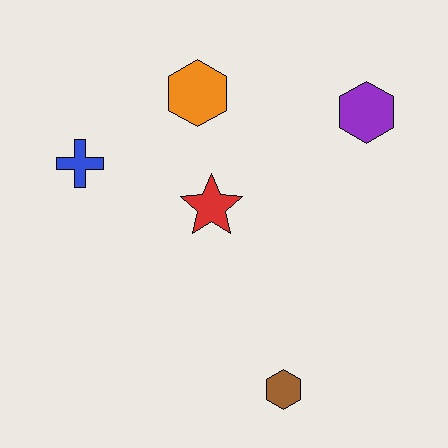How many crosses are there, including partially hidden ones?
There is 1 cross.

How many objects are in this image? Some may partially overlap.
There are 5 objects.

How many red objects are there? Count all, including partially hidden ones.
There is 1 red object.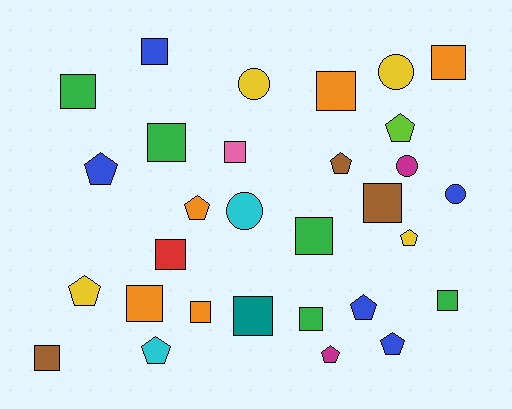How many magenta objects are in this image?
There are 2 magenta objects.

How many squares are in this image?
There are 15 squares.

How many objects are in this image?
There are 30 objects.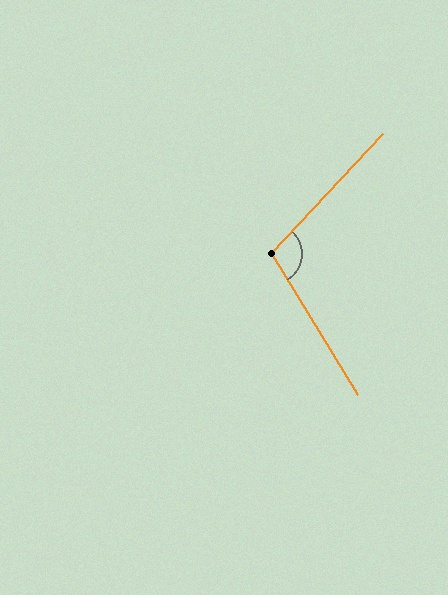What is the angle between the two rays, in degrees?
Approximately 106 degrees.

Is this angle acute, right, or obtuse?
It is obtuse.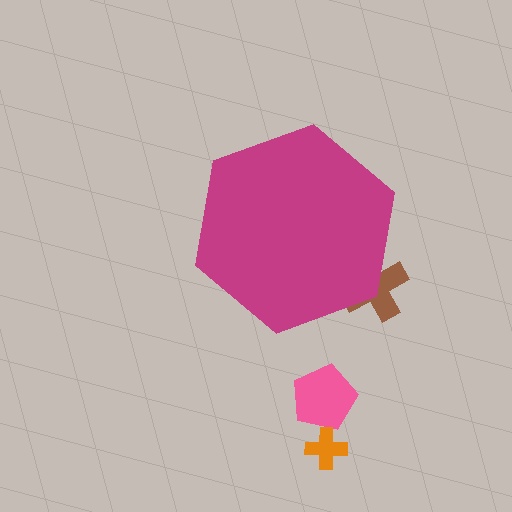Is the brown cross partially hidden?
Yes, the brown cross is partially hidden behind the magenta hexagon.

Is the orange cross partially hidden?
No, the orange cross is fully visible.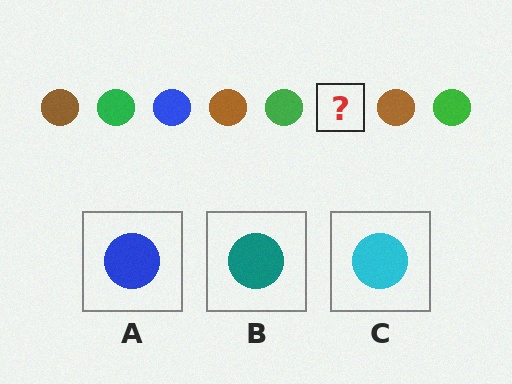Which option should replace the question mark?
Option A.